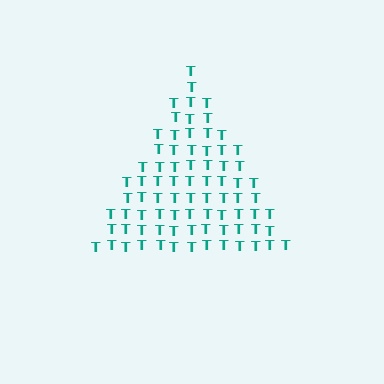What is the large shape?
The large shape is a triangle.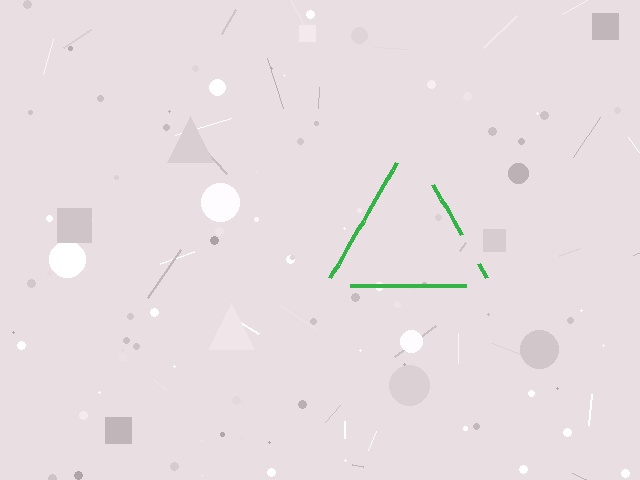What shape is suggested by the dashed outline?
The dashed outline suggests a triangle.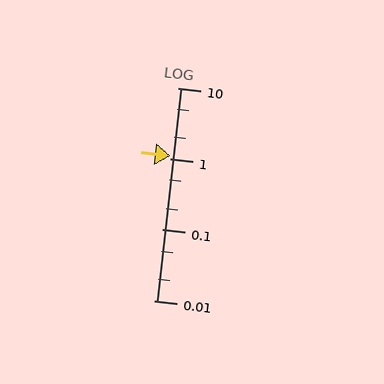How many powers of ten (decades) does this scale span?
The scale spans 3 decades, from 0.01 to 10.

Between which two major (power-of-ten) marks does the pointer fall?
The pointer is between 1 and 10.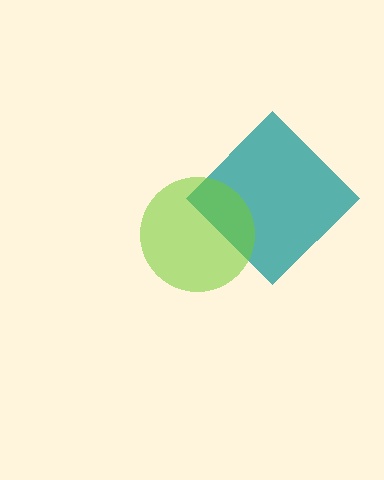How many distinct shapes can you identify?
There are 2 distinct shapes: a teal diamond, a lime circle.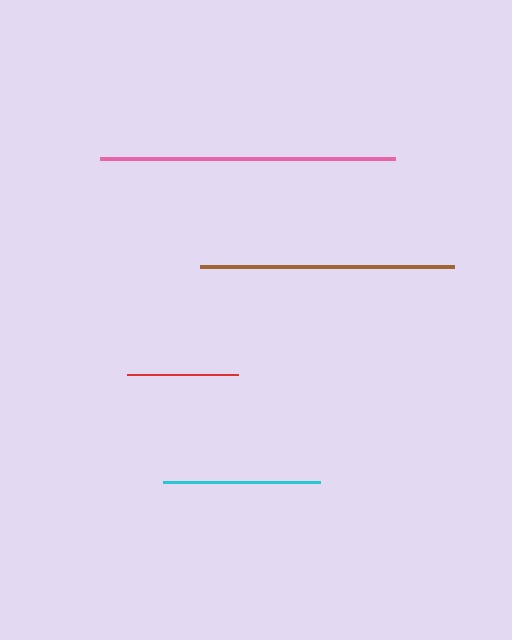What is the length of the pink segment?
The pink segment is approximately 294 pixels long.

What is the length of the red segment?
The red segment is approximately 111 pixels long.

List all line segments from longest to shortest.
From longest to shortest: pink, brown, cyan, red.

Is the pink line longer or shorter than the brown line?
The pink line is longer than the brown line.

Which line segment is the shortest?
The red line is the shortest at approximately 111 pixels.